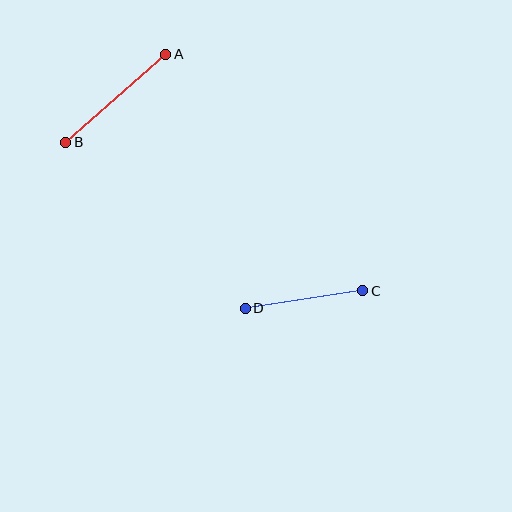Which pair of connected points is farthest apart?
Points A and B are farthest apart.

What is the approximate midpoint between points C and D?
The midpoint is at approximately (304, 300) pixels.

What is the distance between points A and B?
The distance is approximately 133 pixels.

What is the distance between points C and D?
The distance is approximately 119 pixels.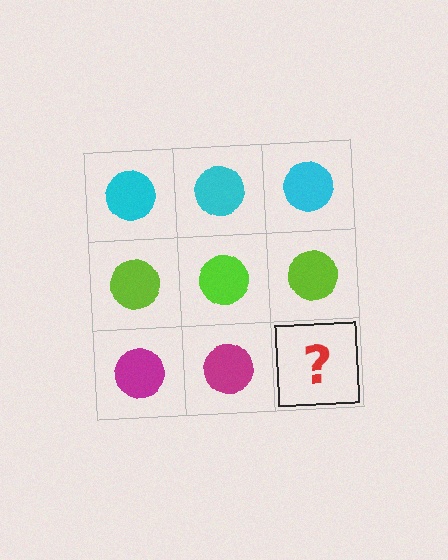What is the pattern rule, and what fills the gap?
The rule is that each row has a consistent color. The gap should be filled with a magenta circle.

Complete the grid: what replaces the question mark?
The question mark should be replaced with a magenta circle.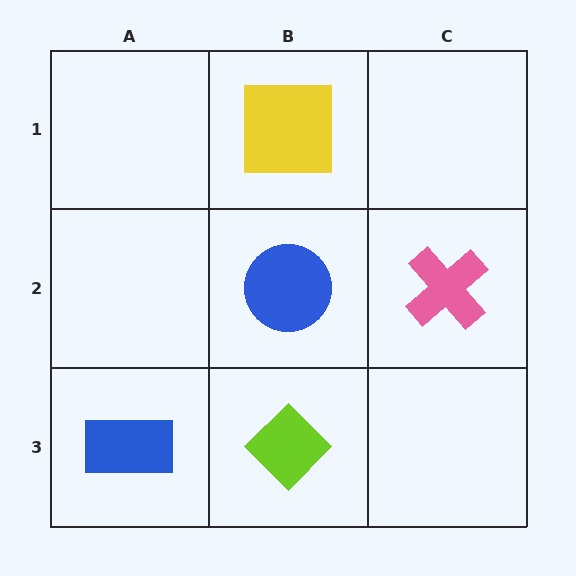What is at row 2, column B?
A blue circle.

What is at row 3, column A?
A blue rectangle.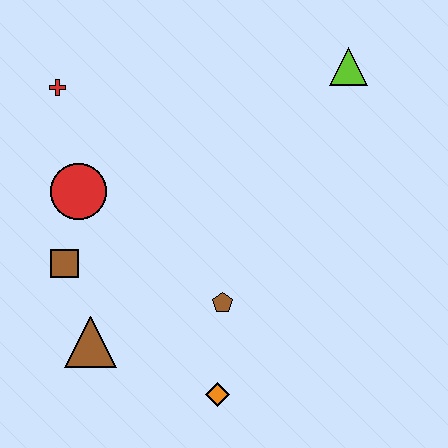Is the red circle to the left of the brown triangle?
Yes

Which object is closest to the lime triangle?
The brown pentagon is closest to the lime triangle.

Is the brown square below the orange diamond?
No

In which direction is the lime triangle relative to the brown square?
The lime triangle is to the right of the brown square.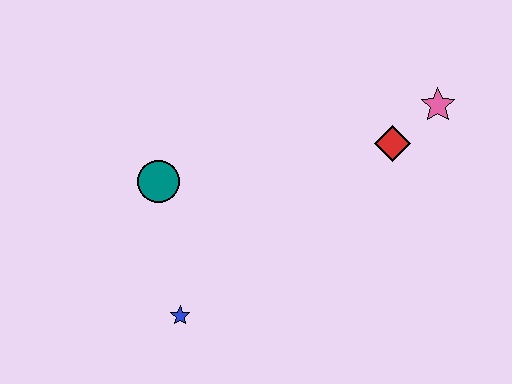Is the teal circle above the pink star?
No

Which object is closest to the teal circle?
The blue star is closest to the teal circle.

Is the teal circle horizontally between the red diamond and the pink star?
No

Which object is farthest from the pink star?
The blue star is farthest from the pink star.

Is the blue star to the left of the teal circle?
No